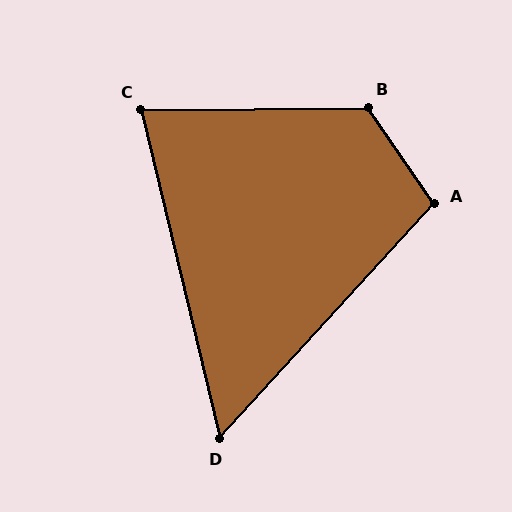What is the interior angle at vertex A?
Approximately 103 degrees (obtuse).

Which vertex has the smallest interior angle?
D, at approximately 56 degrees.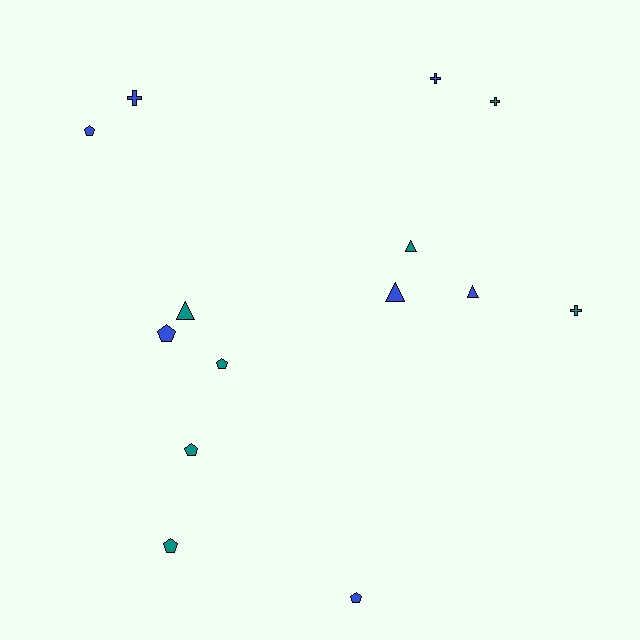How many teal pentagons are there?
There are 3 teal pentagons.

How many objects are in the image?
There are 14 objects.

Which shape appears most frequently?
Pentagon, with 6 objects.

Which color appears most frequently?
Blue, with 7 objects.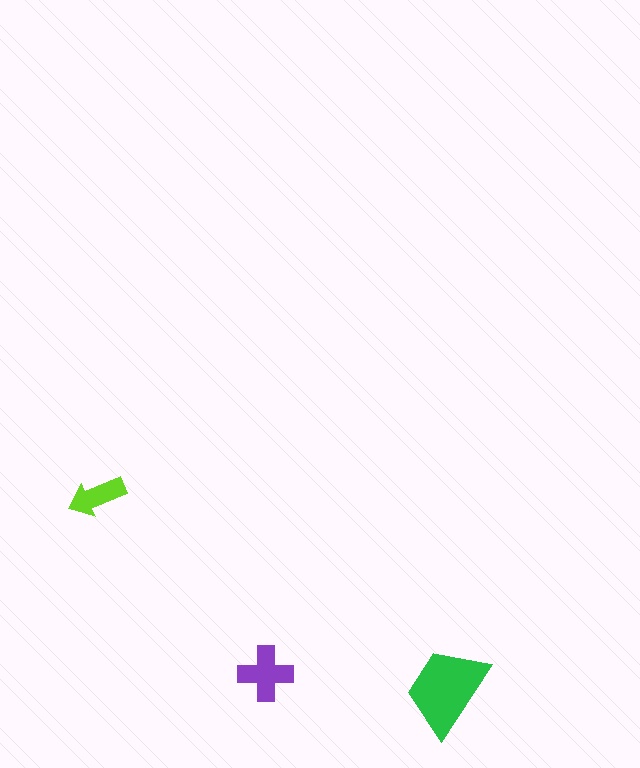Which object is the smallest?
The lime arrow.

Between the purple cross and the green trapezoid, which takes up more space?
The green trapezoid.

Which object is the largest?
The green trapezoid.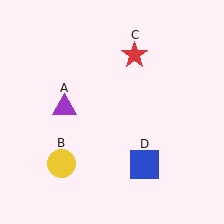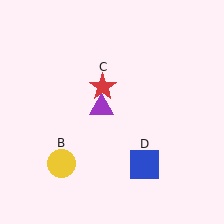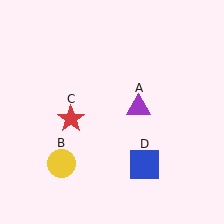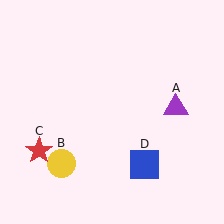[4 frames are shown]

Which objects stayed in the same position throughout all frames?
Yellow circle (object B) and blue square (object D) remained stationary.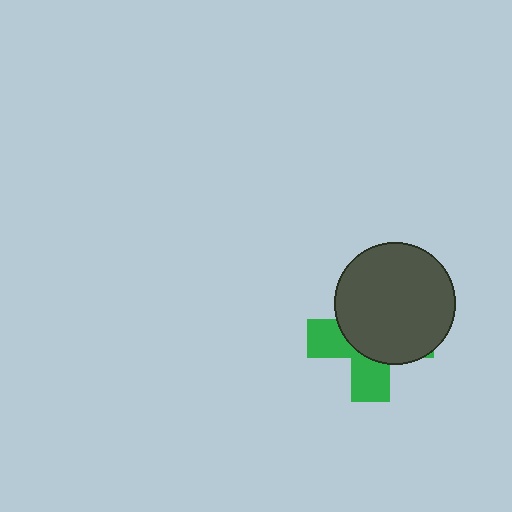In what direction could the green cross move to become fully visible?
The green cross could move toward the lower-left. That would shift it out from behind the dark gray circle entirely.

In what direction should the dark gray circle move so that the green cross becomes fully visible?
The dark gray circle should move toward the upper-right. That is the shortest direction to clear the overlap and leave the green cross fully visible.